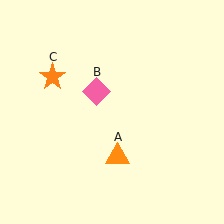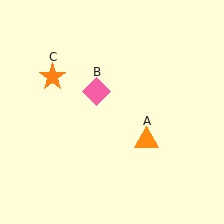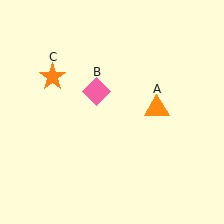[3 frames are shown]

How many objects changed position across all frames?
1 object changed position: orange triangle (object A).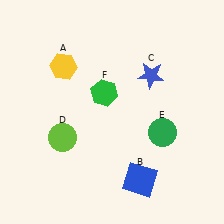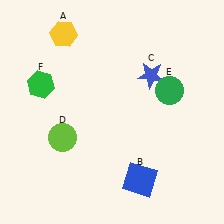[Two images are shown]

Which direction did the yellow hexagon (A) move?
The yellow hexagon (A) moved up.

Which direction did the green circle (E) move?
The green circle (E) moved up.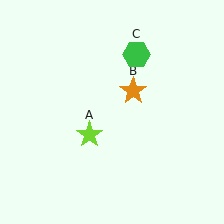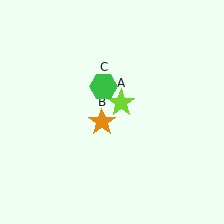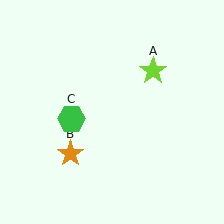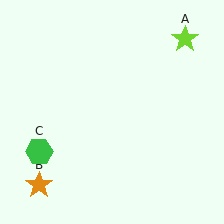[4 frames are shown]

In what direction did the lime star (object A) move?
The lime star (object A) moved up and to the right.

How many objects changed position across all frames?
3 objects changed position: lime star (object A), orange star (object B), green hexagon (object C).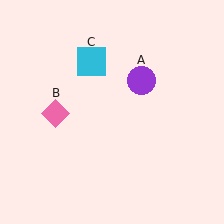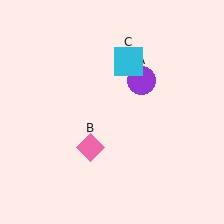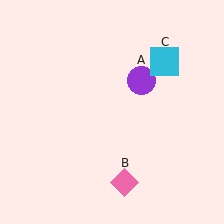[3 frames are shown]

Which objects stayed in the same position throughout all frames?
Purple circle (object A) remained stationary.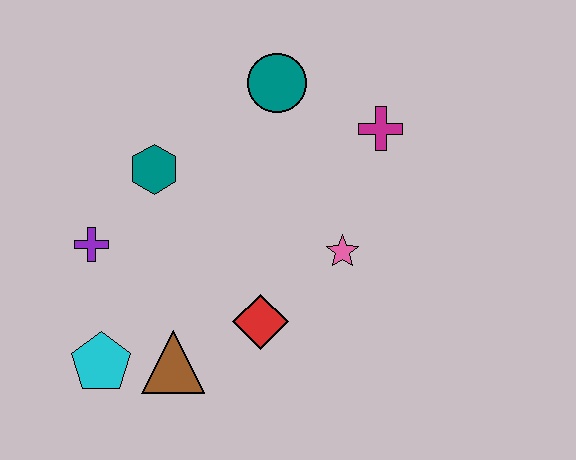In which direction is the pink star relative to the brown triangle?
The pink star is to the right of the brown triangle.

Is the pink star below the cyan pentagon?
No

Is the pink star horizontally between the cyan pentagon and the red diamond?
No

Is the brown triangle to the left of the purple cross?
No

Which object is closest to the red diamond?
The brown triangle is closest to the red diamond.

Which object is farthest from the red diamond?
The teal circle is farthest from the red diamond.